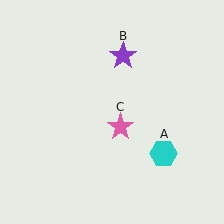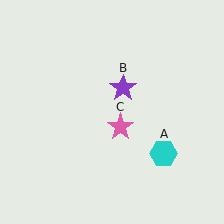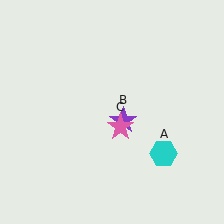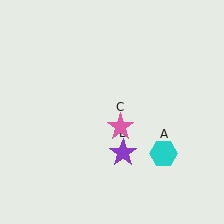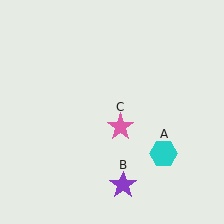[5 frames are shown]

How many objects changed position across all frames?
1 object changed position: purple star (object B).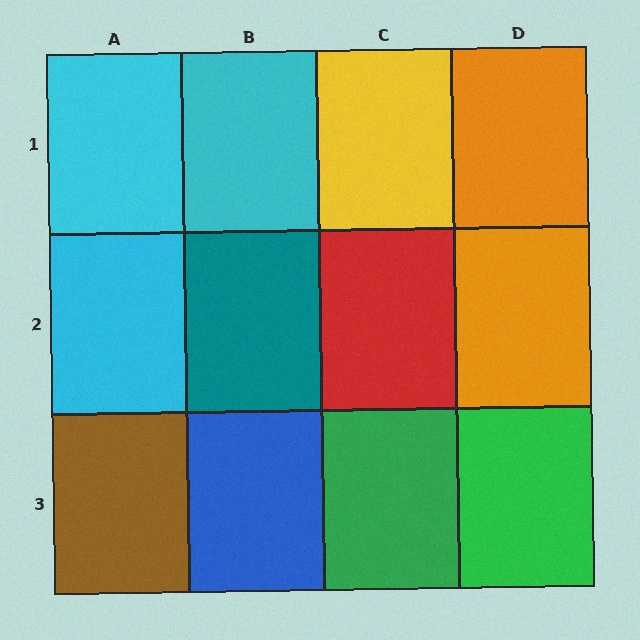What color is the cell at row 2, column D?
Orange.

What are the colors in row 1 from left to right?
Cyan, cyan, yellow, orange.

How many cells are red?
1 cell is red.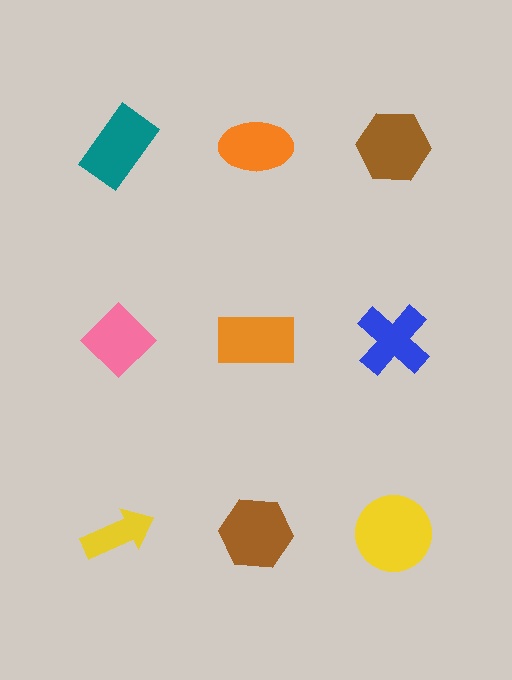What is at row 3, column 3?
A yellow circle.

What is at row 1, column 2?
An orange ellipse.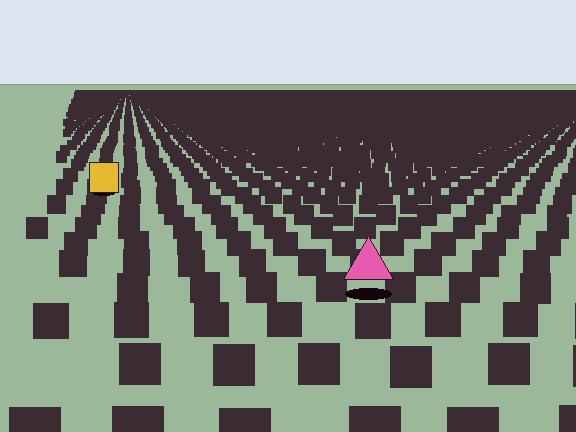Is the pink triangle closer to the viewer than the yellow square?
Yes. The pink triangle is closer — you can tell from the texture gradient: the ground texture is coarser near it.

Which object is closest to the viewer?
The pink triangle is closest. The texture marks near it are larger and more spread out.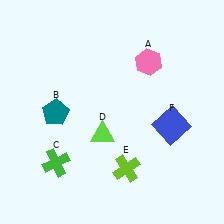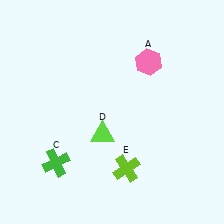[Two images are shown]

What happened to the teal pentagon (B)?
The teal pentagon (B) was removed in Image 2. It was in the bottom-left area of Image 1.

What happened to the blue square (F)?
The blue square (F) was removed in Image 2. It was in the bottom-right area of Image 1.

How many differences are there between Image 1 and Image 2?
There are 2 differences between the two images.